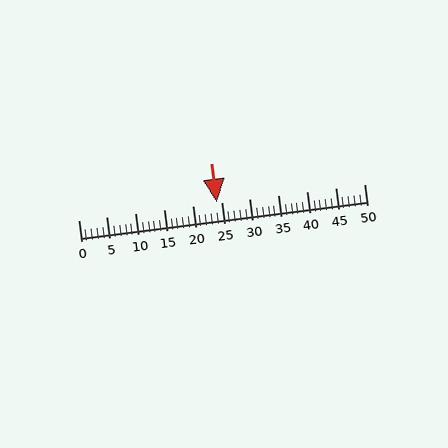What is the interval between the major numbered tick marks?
The major tick marks are spaced 5 units apart.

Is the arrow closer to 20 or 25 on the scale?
The arrow is closer to 25.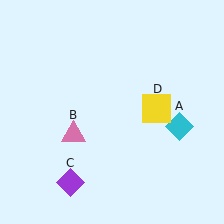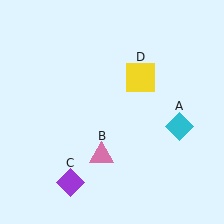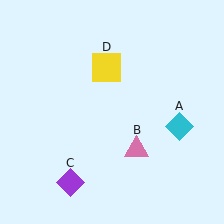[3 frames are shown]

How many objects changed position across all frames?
2 objects changed position: pink triangle (object B), yellow square (object D).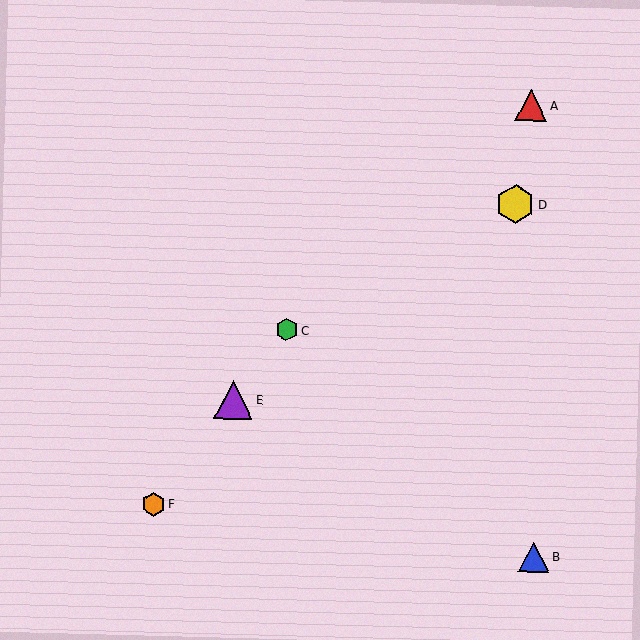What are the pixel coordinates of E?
Object E is at (233, 400).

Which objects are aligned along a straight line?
Objects C, E, F are aligned along a straight line.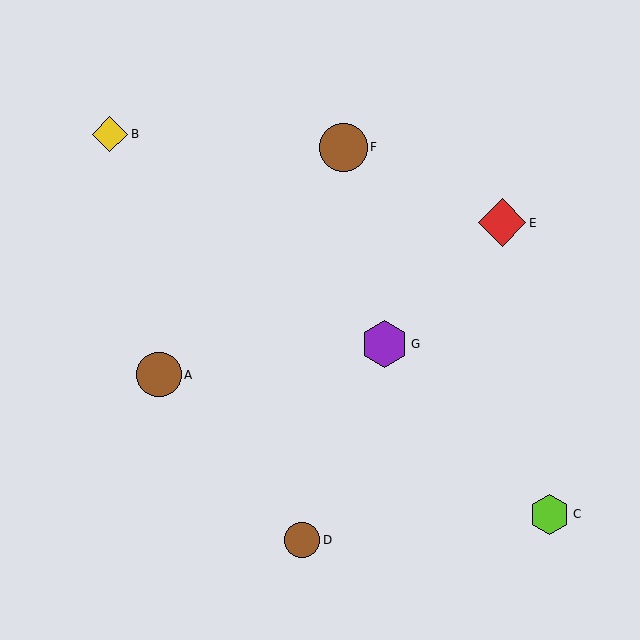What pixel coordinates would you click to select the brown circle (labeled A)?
Click at (159, 375) to select the brown circle A.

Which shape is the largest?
The red diamond (labeled E) is the largest.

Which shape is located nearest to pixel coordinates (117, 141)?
The yellow diamond (labeled B) at (110, 134) is nearest to that location.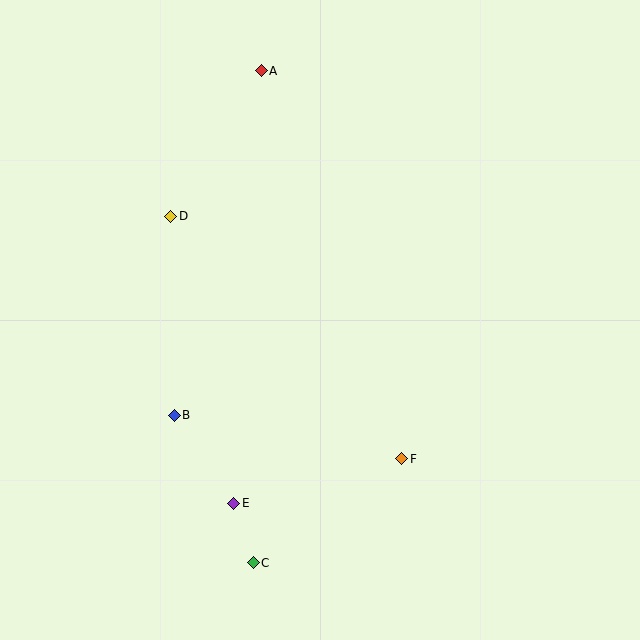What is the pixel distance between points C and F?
The distance between C and F is 182 pixels.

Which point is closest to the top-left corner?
Point A is closest to the top-left corner.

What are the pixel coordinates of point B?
Point B is at (174, 415).